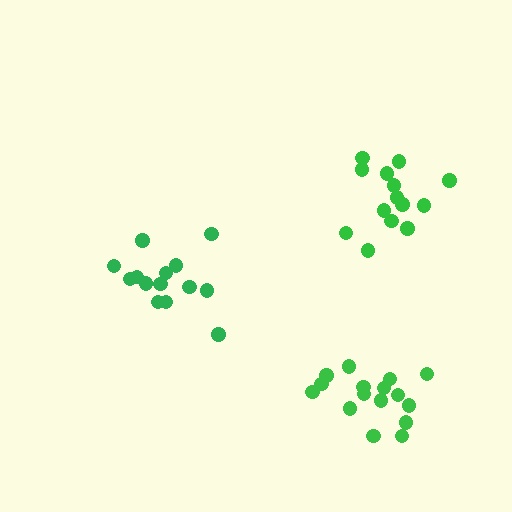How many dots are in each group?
Group 1: 14 dots, Group 2: 16 dots, Group 3: 14 dots (44 total).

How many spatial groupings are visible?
There are 3 spatial groupings.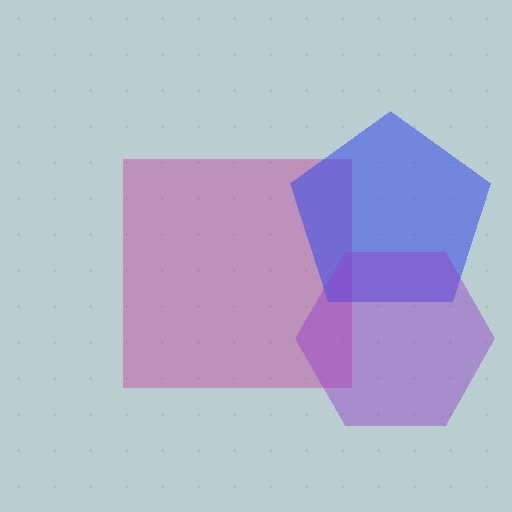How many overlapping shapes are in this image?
There are 3 overlapping shapes in the image.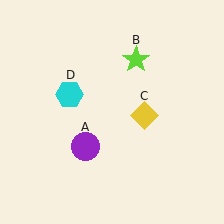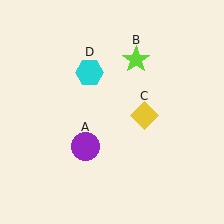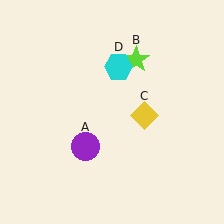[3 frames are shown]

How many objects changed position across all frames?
1 object changed position: cyan hexagon (object D).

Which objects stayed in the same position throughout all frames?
Purple circle (object A) and lime star (object B) and yellow diamond (object C) remained stationary.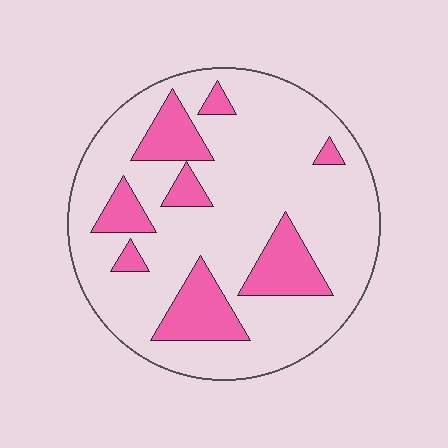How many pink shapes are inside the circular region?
8.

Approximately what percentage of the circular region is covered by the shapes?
Approximately 20%.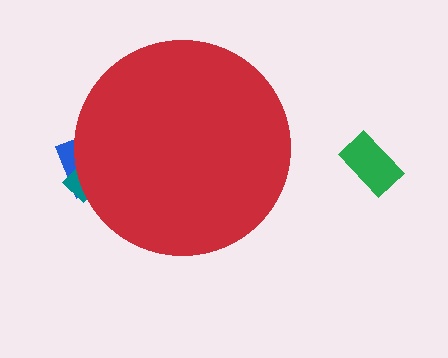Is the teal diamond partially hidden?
Yes, the teal diamond is partially hidden behind the red circle.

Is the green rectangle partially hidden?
No, the green rectangle is fully visible.